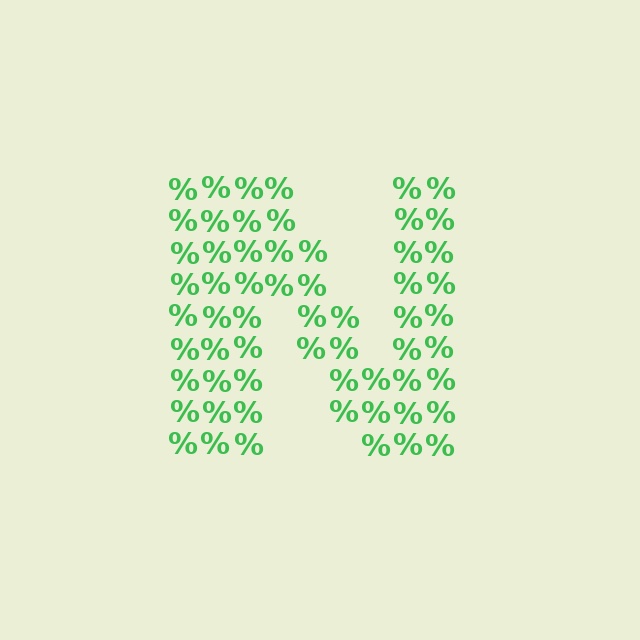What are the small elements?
The small elements are percent signs.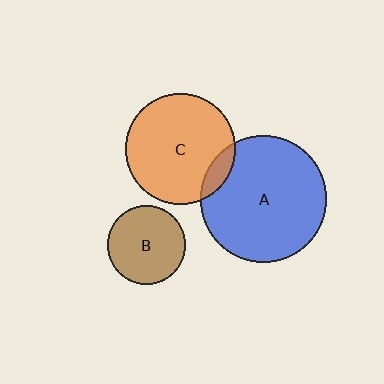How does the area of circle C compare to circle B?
Approximately 2.0 times.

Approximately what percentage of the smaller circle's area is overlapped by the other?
Approximately 10%.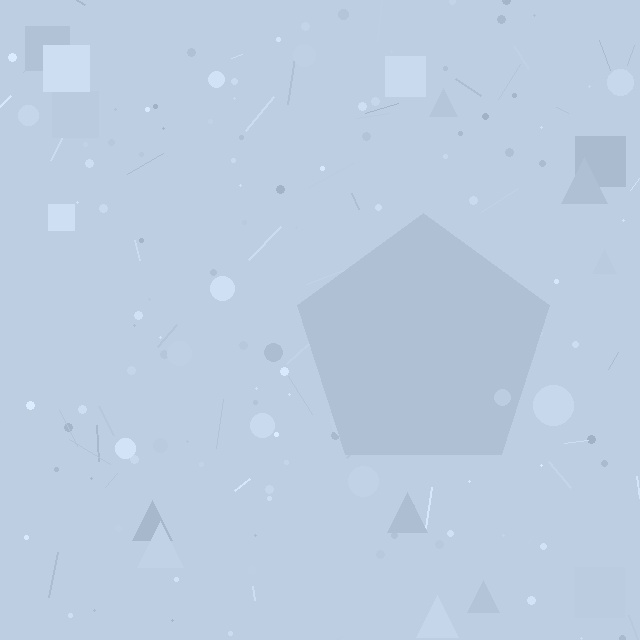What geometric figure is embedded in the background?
A pentagon is embedded in the background.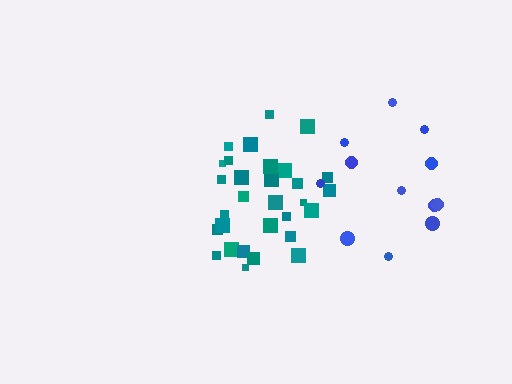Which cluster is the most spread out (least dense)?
Blue.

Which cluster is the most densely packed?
Teal.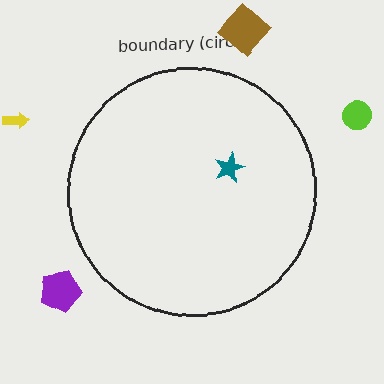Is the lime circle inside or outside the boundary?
Outside.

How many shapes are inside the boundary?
1 inside, 4 outside.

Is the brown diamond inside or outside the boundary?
Outside.